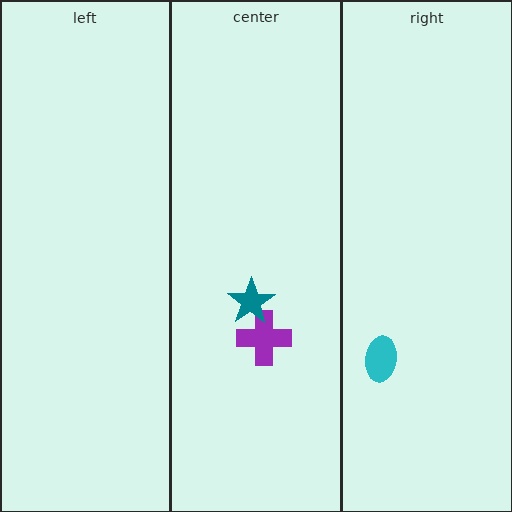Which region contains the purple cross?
The center region.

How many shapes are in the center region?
2.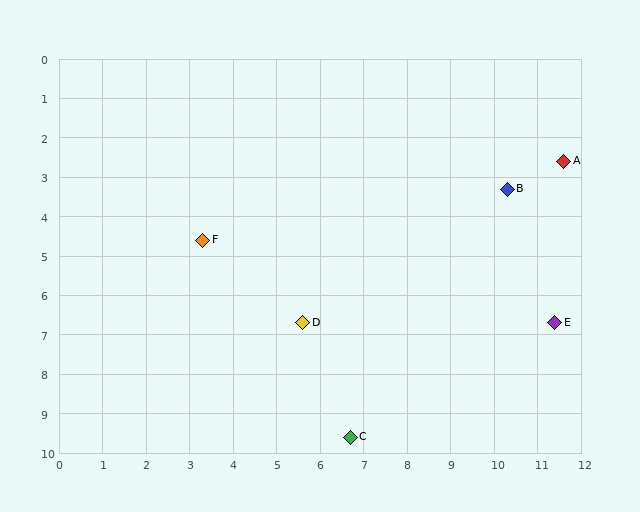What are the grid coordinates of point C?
Point C is at approximately (6.7, 9.6).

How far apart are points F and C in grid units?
Points F and C are about 6.0 grid units apart.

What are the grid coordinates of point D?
Point D is at approximately (5.6, 6.7).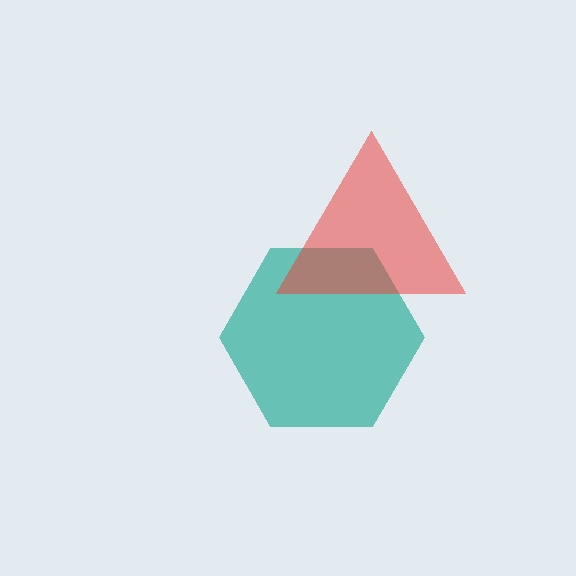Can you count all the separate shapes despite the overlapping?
Yes, there are 2 separate shapes.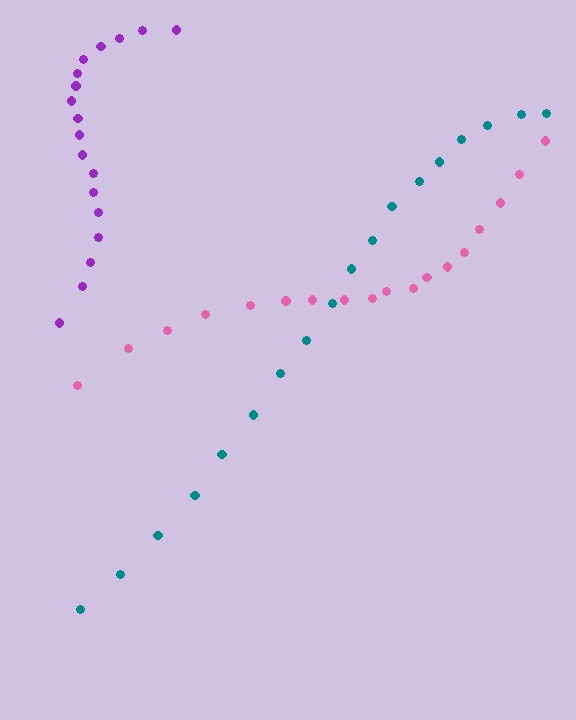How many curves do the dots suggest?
There are 3 distinct paths.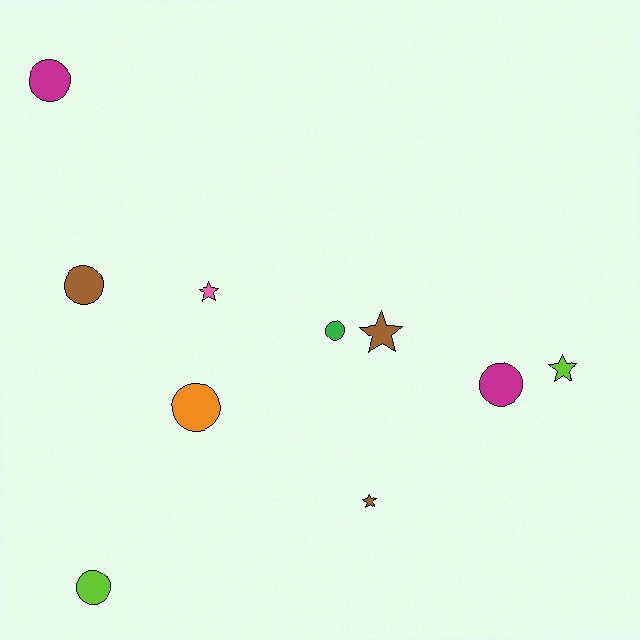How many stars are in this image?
There are 4 stars.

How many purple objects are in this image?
There are no purple objects.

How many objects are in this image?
There are 10 objects.